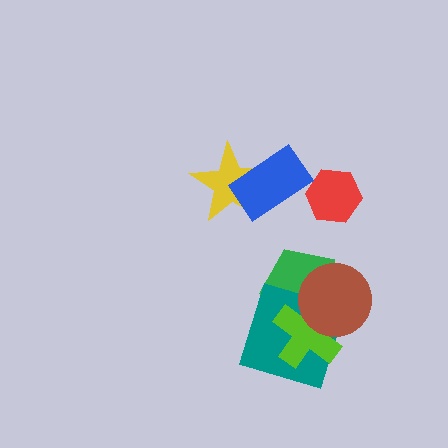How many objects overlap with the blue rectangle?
1 object overlaps with the blue rectangle.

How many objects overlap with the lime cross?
3 objects overlap with the lime cross.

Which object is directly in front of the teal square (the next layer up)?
The lime cross is directly in front of the teal square.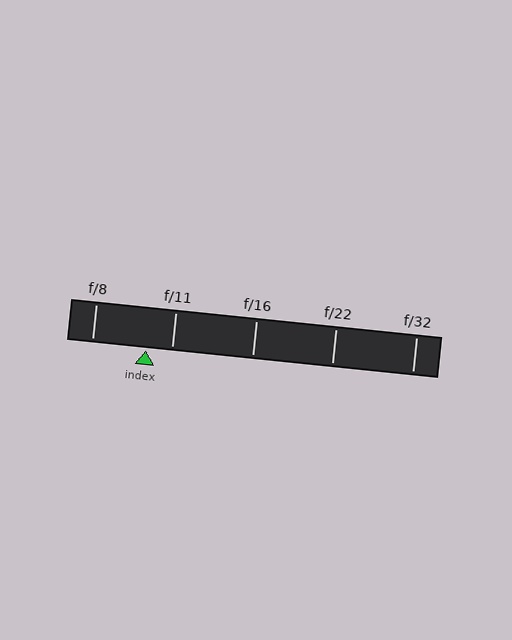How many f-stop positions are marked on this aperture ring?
There are 5 f-stop positions marked.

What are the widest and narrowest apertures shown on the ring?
The widest aperture shown is f/8 and the narrowest is f/32.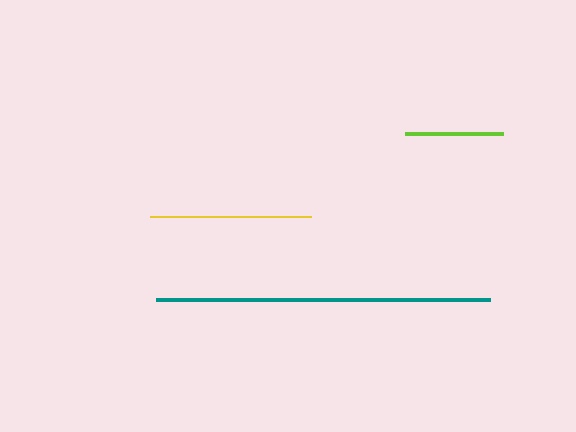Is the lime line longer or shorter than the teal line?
The teal line is longer than the lime line.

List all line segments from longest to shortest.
From longest to shortest: teal, yellow, lime.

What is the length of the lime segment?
The lime segment is approximately 98 pixels long.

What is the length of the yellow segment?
The yellow segment is approximately 161 pixels long.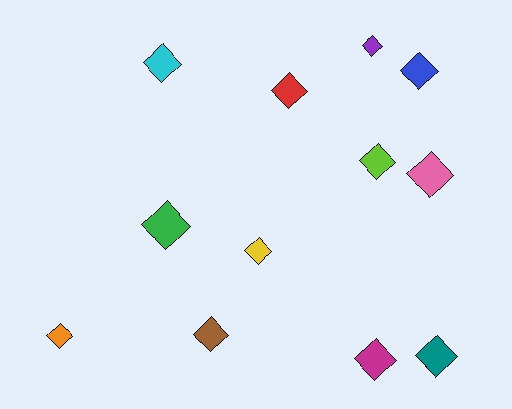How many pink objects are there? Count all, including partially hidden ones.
There is 1 pink object.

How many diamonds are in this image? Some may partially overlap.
There are 12 diamonds.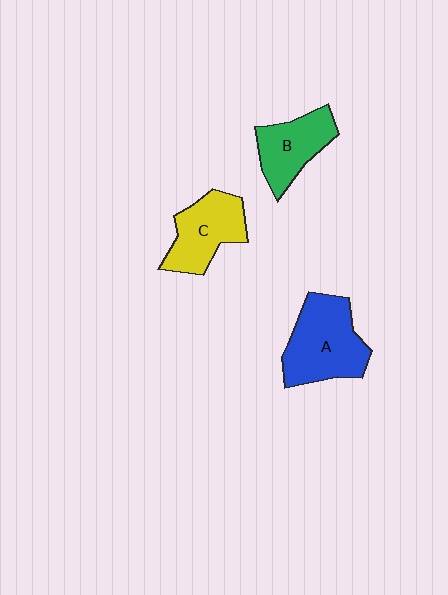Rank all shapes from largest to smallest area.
From largest to smallest: A (blue), C (yellow), B (green).